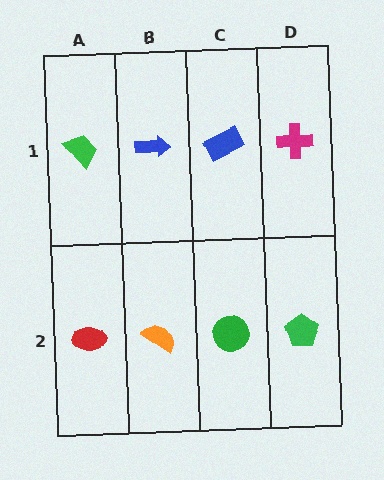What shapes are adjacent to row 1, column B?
An orange semicircle (row 2, column B), a green trapezoid (row 1, column A), a blue rectangle (row 1, column C).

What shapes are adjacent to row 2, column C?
A blue rectangle (row 1, column C), an orange semicircle (row 2, column B), a green pentagon (row 2, column D).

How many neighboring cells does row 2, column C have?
3.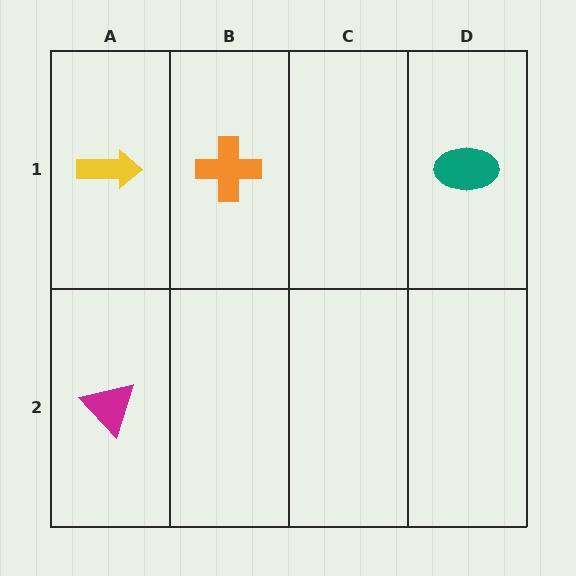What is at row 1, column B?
An orange cross.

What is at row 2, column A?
A magenta triangle.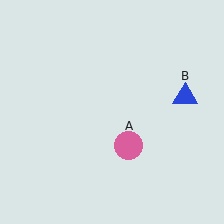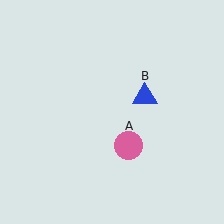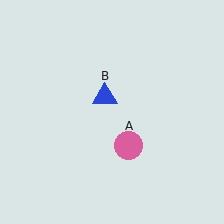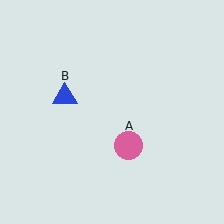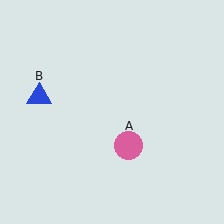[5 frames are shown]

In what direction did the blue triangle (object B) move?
The blue triangle (object B) moved left.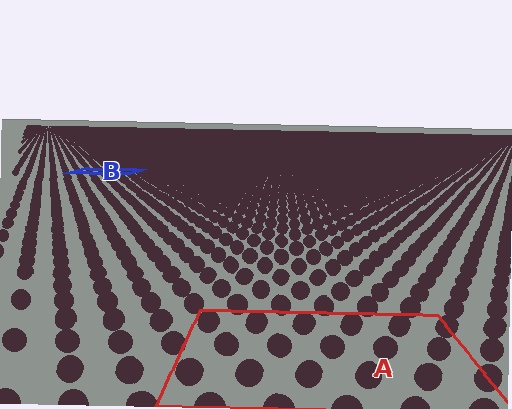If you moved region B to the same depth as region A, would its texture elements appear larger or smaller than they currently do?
They would appear larger. At a closer depth, the same texture elements are projected at a bigger on-screen size.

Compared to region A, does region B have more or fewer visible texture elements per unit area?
Region B has more texture elements per unit area — they are packed more densely because it is farther away.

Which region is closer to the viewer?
Region A is closer. The texture elements there are larger and more spread out.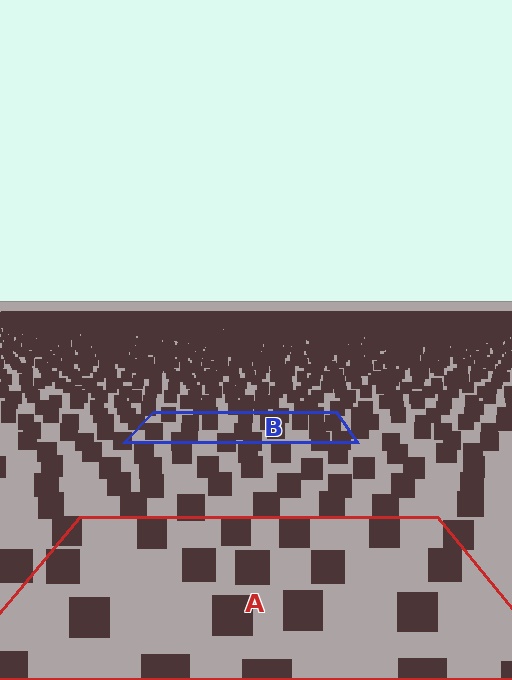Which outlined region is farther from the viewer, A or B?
Region B is farther from the viewer — the texture elements inside it appear smaller and more densely packed.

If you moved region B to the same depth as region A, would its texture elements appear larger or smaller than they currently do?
They would appear larger. At a closer depth, the same texture elements are projected at a bigger on-screen size.